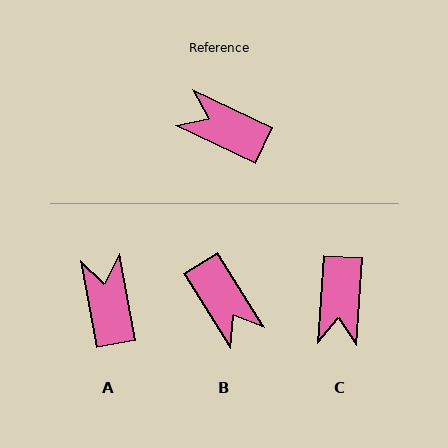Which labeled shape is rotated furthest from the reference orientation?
B, about 148 degrees away.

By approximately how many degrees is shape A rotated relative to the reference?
Approximately 54 degrees clockwise.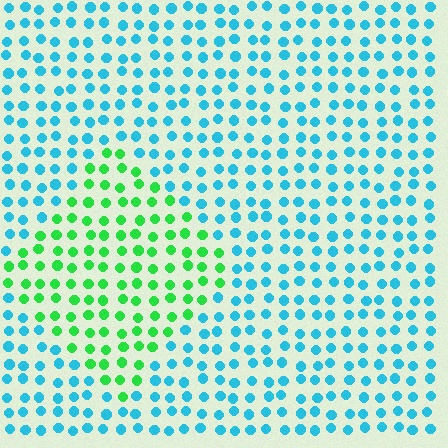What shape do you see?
I see a diamond.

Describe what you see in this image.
The image is filled with small cyan elements in a uniform arrangement. A diamond-shaped region is visible where the elements are tinted to a slightly different hue, forming a subtle color boundary.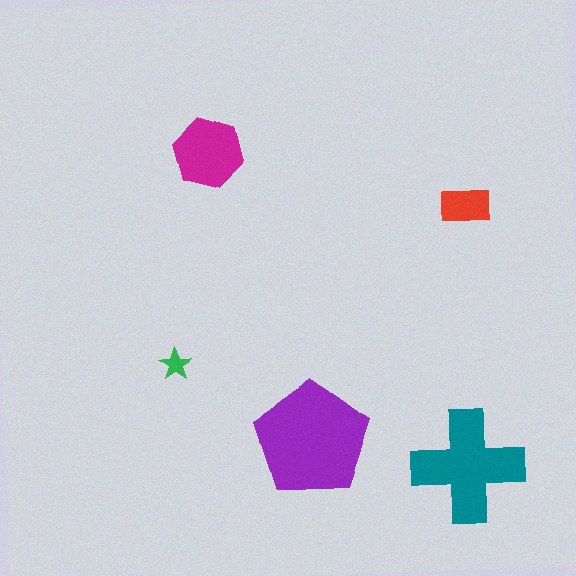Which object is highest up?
The magenta hexagon is topmost.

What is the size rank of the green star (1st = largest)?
5th.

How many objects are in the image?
There are 5 objects in the image.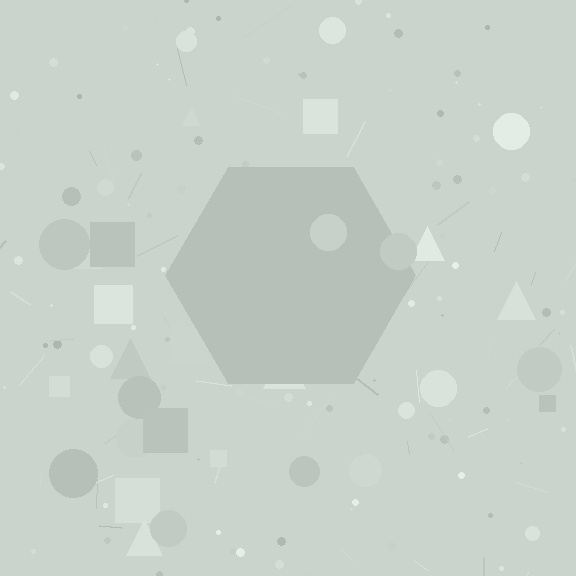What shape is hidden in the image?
A hexagon is hidden in the image.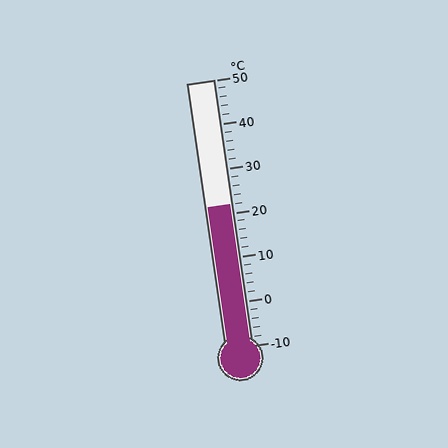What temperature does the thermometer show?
The thermometer shows approximately 22°C.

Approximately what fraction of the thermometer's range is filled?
The thermometer is filled to approximately 55% of its range.